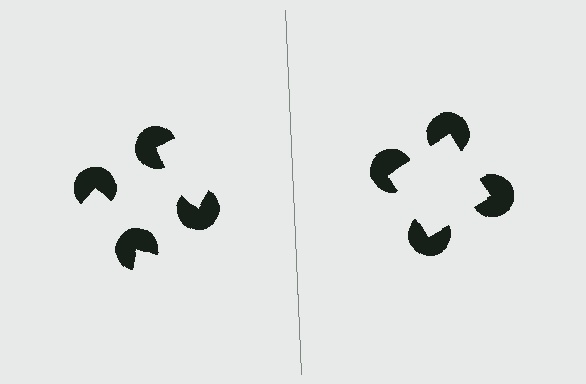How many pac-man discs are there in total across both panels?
8 — 4 on each side.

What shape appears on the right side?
An illusory square.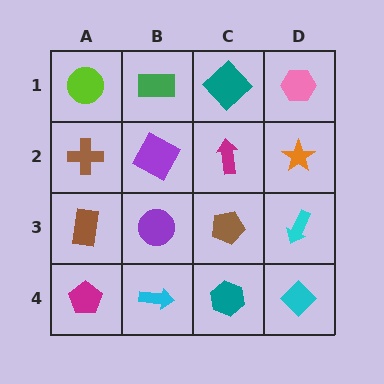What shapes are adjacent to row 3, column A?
A brown cross (row 2, column A), a magenta pentagon (row 4, column A), a purple circle (row 3, column B).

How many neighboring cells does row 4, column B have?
3.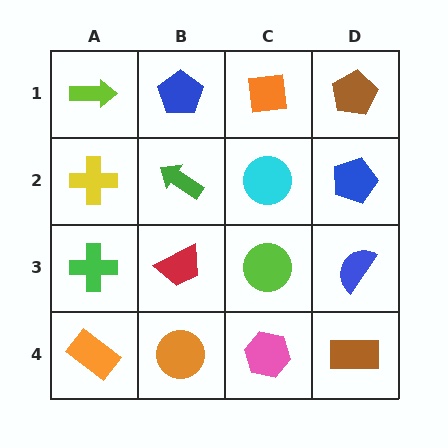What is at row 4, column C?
A pink hexagon.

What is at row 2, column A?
A yellow cross.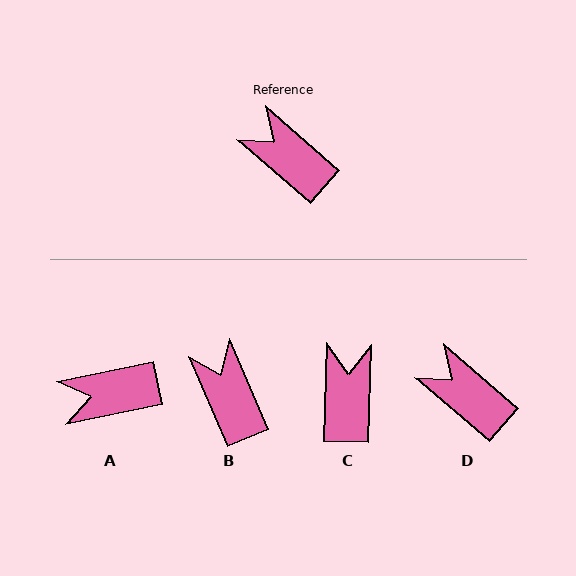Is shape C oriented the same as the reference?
No, it is off by about 51 degrees.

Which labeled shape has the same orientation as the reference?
D.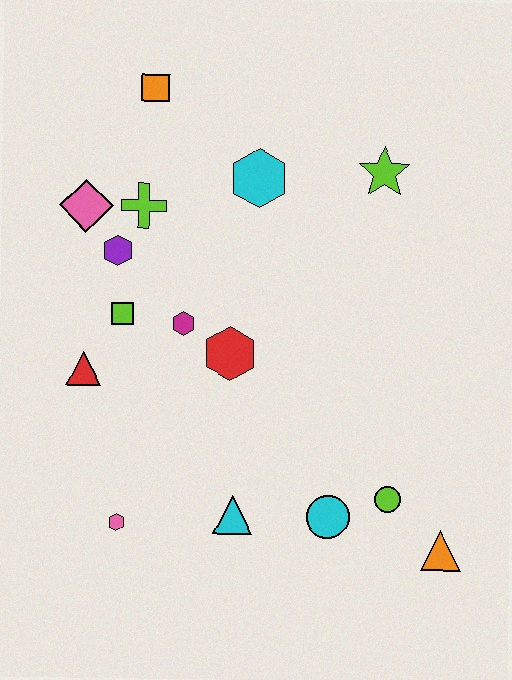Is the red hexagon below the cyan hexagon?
Yes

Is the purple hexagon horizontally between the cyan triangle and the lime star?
No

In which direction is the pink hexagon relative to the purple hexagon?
The pink hexagon is below the purple hexagon.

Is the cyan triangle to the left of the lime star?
Yes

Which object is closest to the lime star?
The cyan hexagon is closest to the lime star.